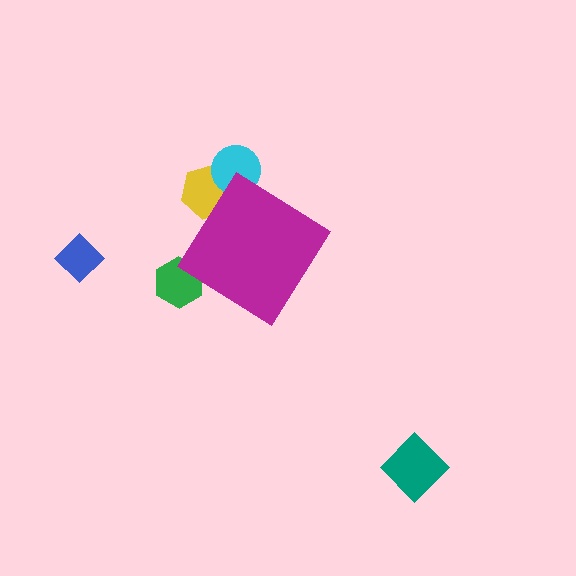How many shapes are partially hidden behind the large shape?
3 shapes are partially hidden.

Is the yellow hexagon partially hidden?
Yes, the yellow hexagon is partially hidden behind the magenta diamond.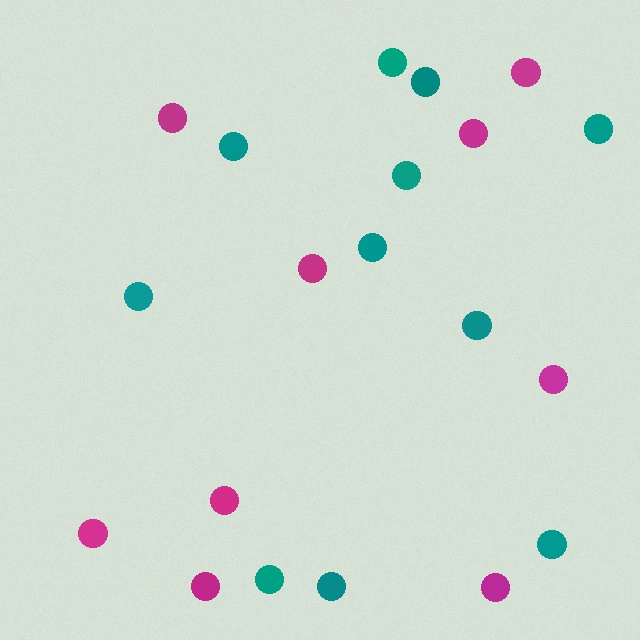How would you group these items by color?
There are 2 groups: one group of magenta circles (9) and one group of teal circles (11).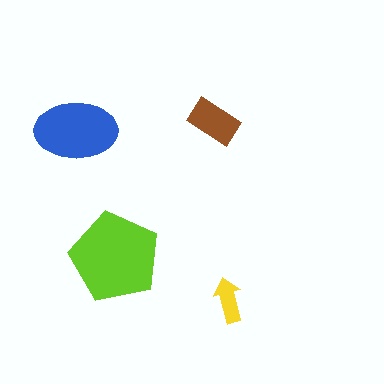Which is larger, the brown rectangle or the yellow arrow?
The brown rectangle.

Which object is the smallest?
The yellow arrow.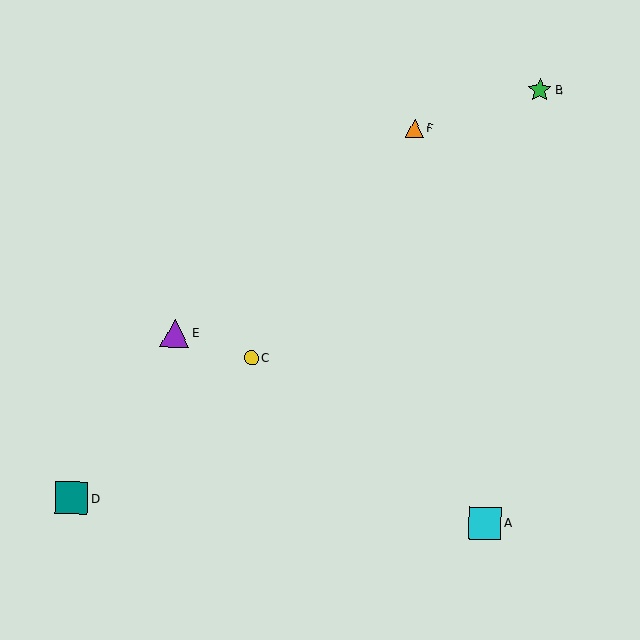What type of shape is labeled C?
Shape C is a yellow circle.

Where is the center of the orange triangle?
The center of the orange triangle is at (414, 128).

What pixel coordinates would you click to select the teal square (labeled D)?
Click at (71, 498) to select the teal square D.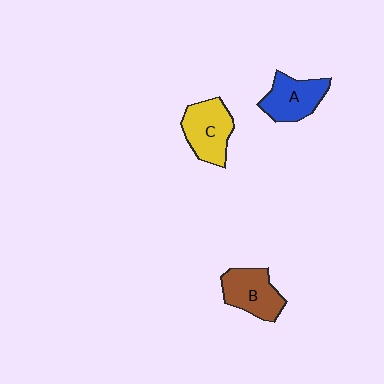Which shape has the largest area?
Shape C (yellow).